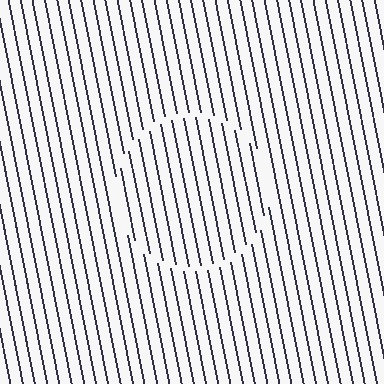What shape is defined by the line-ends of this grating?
An illusory circle. The interior of the shape contains the same grating, shifted by half a period — the contour is defined by the phase discontinuity where line-ends from the inner and outer gratings abut.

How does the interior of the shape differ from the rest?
The interior of the shape contains the same grating, shifted by half a period — the contour is defined by the phase discontinuity where line-ends from the inner and outer gratings abut.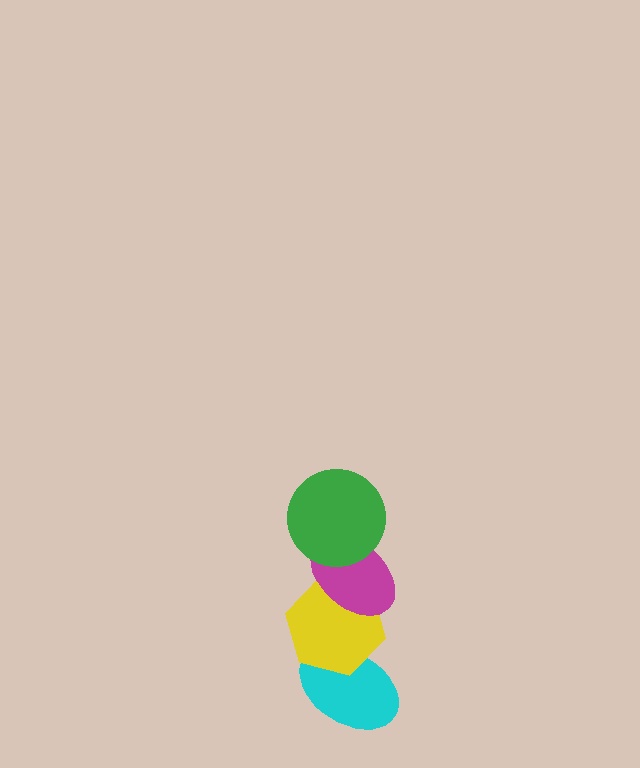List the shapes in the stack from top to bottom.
From top to bottom: the green circle, the magenta ellipse, the yellow hexagon, the cyan ellipse.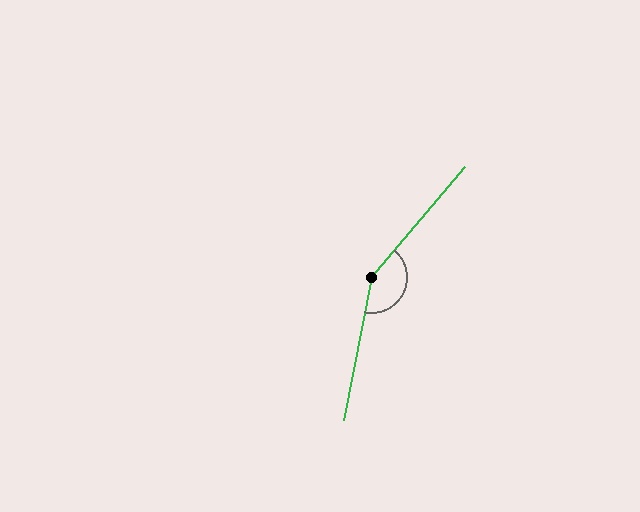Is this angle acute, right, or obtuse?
It is obtuse.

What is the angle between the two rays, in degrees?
Approximately 151 degrees.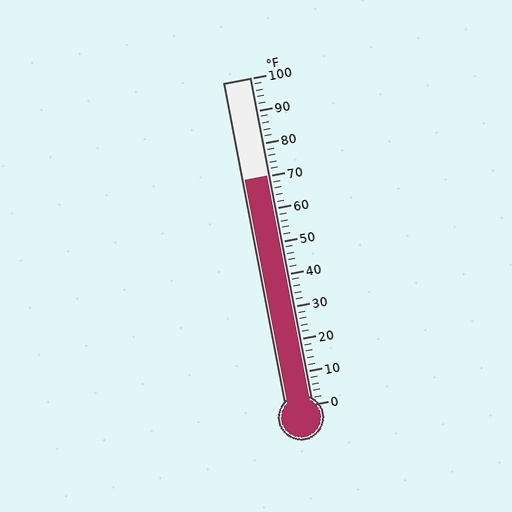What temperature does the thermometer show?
The thermometer shows approximately 70°F.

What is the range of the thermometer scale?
The thermometer scale ranges from 0°F to 100°F.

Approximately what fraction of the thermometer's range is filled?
The thermometer is filled to approximately 70% of its range.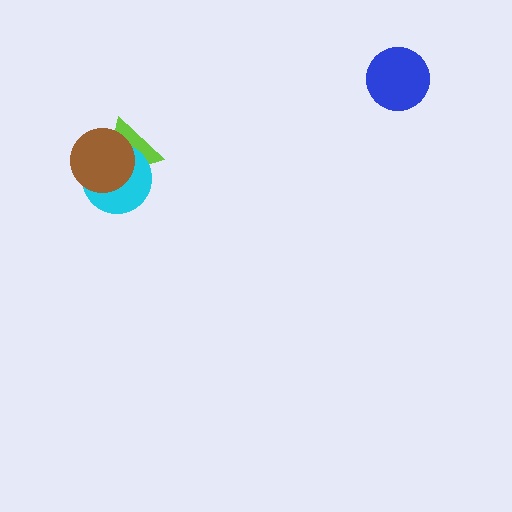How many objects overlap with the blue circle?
0 objects overlap with the blue circle.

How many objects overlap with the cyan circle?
2 objects overlap with the cyan circle.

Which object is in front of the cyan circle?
The brown circle is in front of the cyan circle.